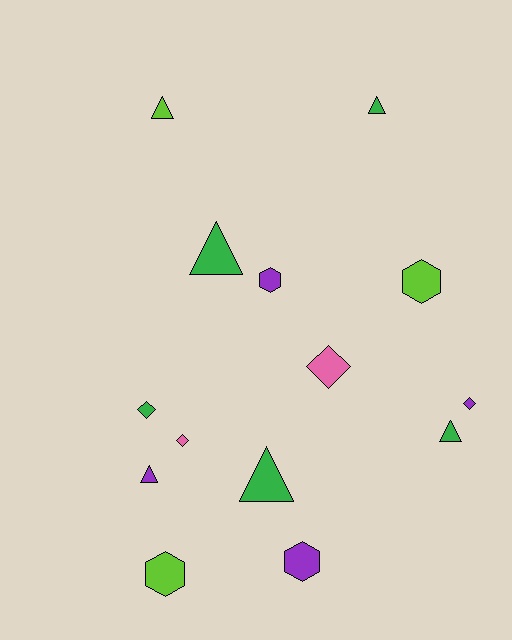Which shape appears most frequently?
Triangle, with 6 objects.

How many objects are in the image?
There are 14 objects.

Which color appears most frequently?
Green, with 5 objects.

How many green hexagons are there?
There are no green hexagons.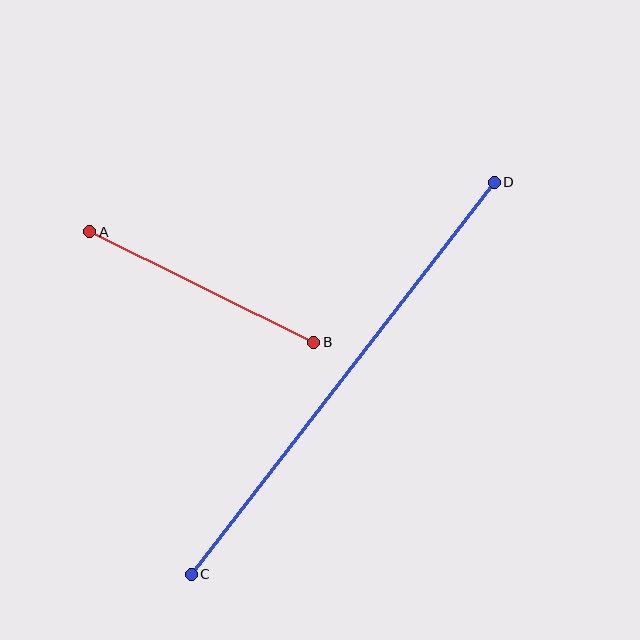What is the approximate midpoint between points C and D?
The midpoint is at approximately (343, 378) pixels.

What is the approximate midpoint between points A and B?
The midpoint is at approximately (202, 287) pixels.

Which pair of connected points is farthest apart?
Points C and D are farthest apart.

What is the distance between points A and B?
The distance is approximately 250 pixels.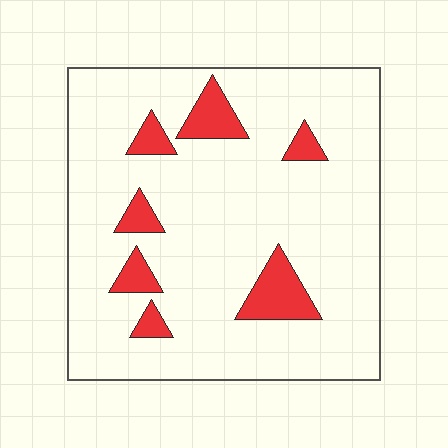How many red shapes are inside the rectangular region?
7.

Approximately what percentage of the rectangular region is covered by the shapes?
Approximately 10%.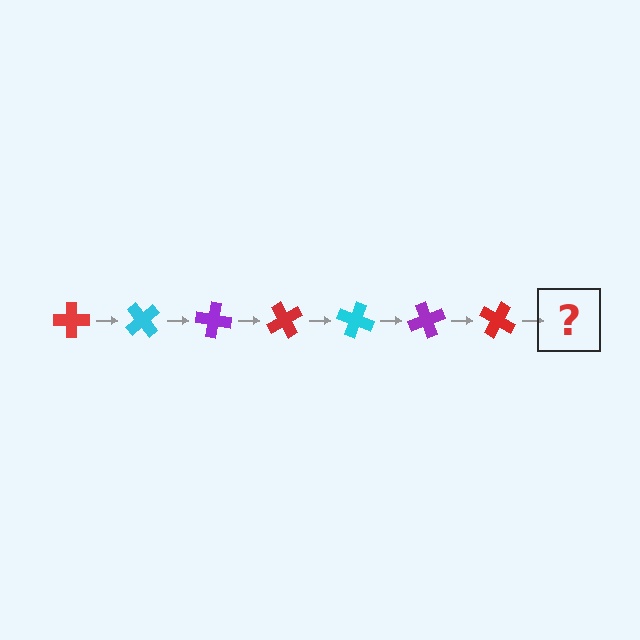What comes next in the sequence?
The next element should be a cyan cross, rotated 350 degrees from the start.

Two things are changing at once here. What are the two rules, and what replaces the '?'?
The two rules are that it rotates 50 degrees each step and the color cycles through red, cyan, and purple. The '?' should be a cyan cross, rotated 350 degrees from the start.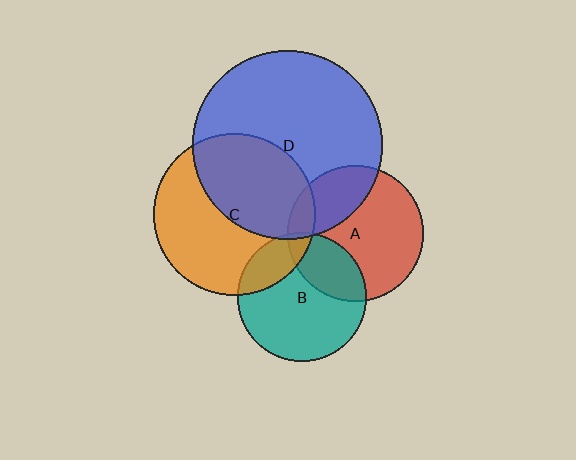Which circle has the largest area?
Circle D (blue).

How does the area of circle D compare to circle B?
Approximately 2.2 times.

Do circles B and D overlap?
Yes.